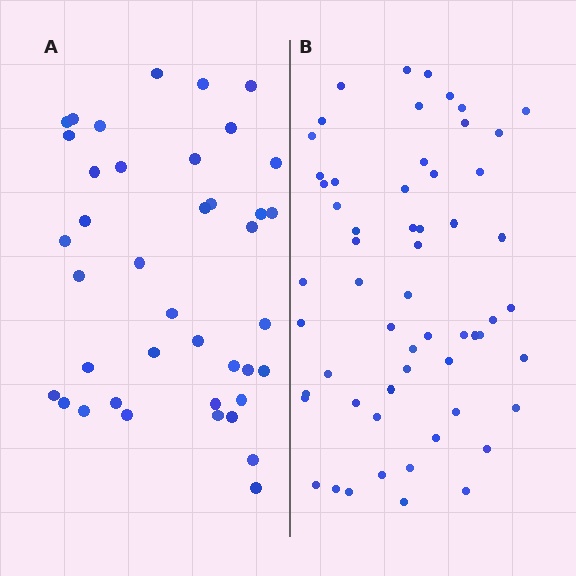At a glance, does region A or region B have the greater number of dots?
Region B (the right region) has more dots.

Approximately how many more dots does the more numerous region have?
Region B has approximately 20 more dots than region A.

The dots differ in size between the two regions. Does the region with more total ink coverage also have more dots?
No. Region A has more total ink coverage because its dots are larger, but region B actually contains more individual dots. Total area can be misleading — the number of items is what matters here.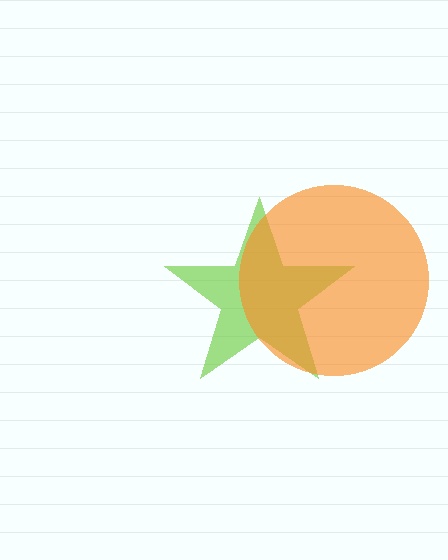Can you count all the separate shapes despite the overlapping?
Yes, there are 2 separate shapes.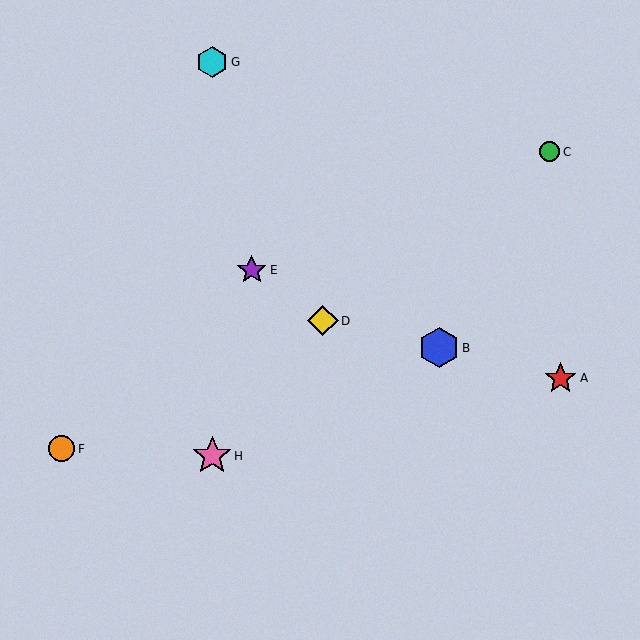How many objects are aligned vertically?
2 objects (G, H) are aligned vertically.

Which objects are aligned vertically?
Objects G, H are aligned vertically.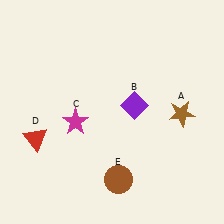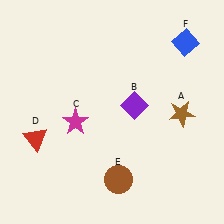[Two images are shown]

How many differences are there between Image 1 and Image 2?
There is 1 difference between the two images.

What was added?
A blue diamond (F) was added in Image 2.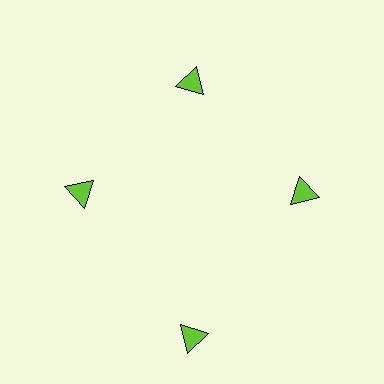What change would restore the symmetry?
The symmetry would be restored by moving it inward, back onto the ring so that all 4 triangles sit at equal angles and equal distance from the center.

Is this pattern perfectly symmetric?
No. The 4 lime triangles are arranged in a ring, but one element near the 6 o'clock position is pushed outward from the center, breaking the 4-fold rotational symmetry.